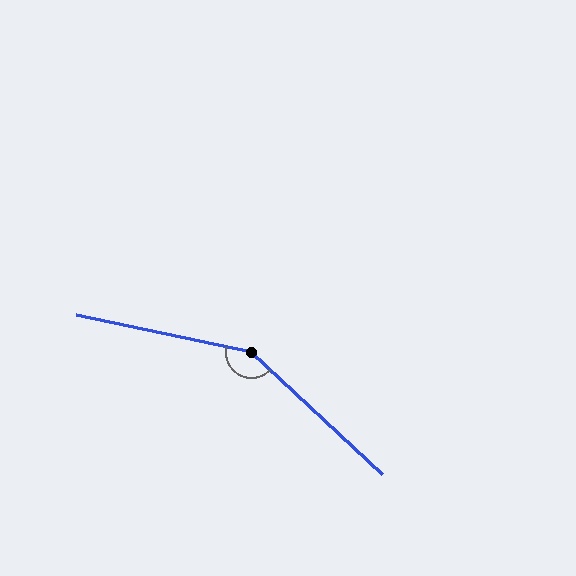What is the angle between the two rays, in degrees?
Approximately 149 degrees.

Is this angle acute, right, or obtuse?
It is obtuse.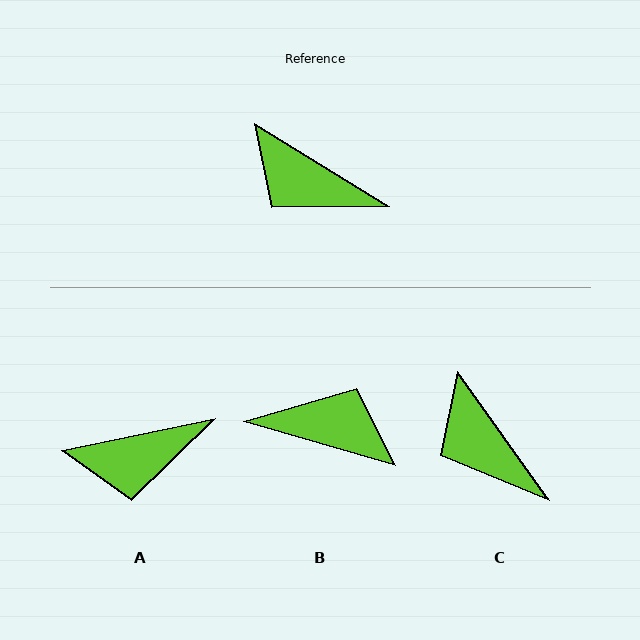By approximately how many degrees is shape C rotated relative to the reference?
Approximately 23 degrees clockwise.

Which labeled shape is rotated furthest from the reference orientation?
B, about 165 degrees away.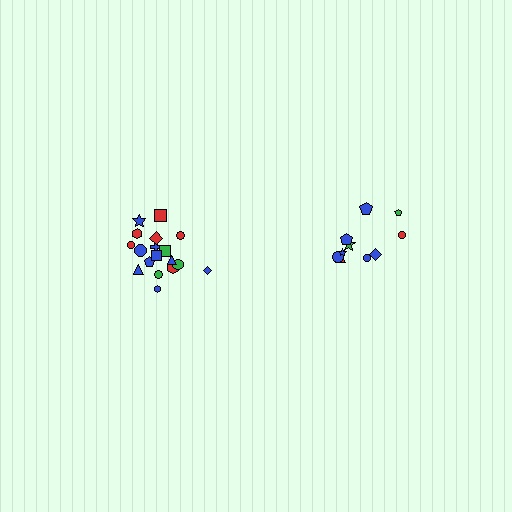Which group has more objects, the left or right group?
The left group.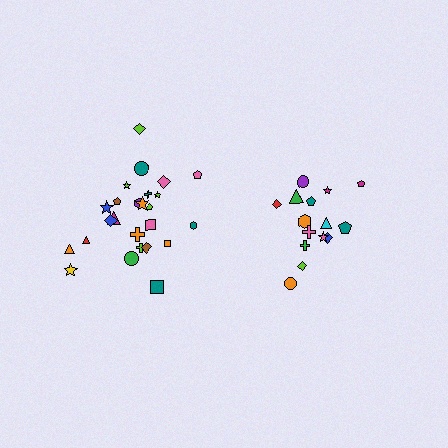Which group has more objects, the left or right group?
The left group.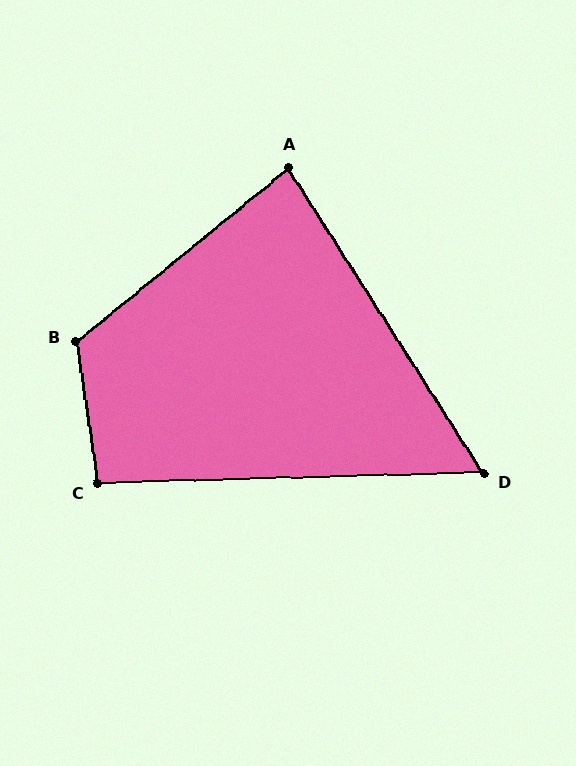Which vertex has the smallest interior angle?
D, at approximately 59 degrees.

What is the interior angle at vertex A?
Approximately 83 degrees (acute).